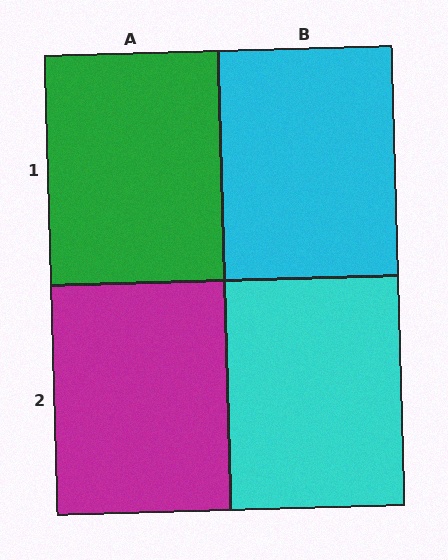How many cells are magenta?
1 cell is magenta.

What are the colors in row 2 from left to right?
Magenta, cyan.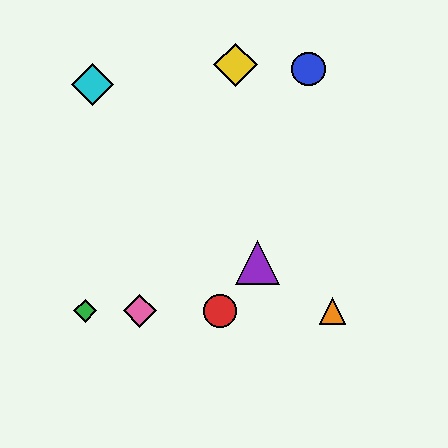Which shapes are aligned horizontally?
The red circle, the green diamond, the orange triangle, the pink diamond are aligned horizontally.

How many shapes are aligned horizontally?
4 shapes (the red circle, the green diamond, the orange triangle, the pink diamond) are aligned horizontally.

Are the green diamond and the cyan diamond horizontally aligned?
No, the green diamond is at y≈311 and the cyan diamond is at y≈84.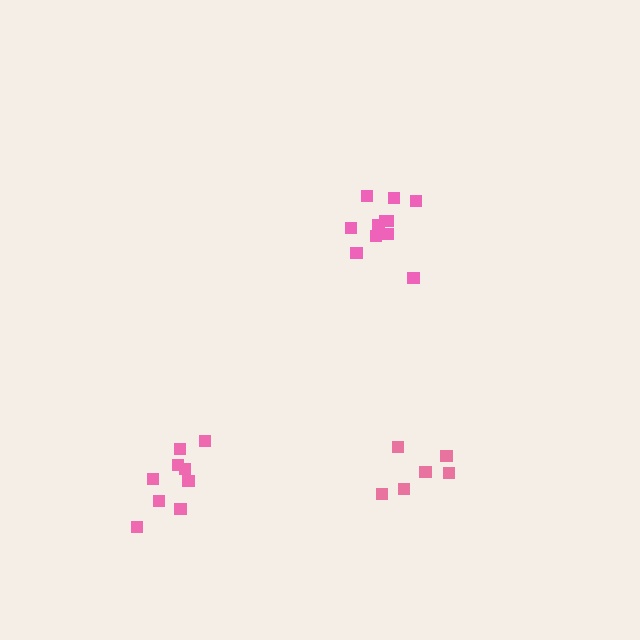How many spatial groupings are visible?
There are 3 spatial groupings.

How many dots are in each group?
Group 1: 9 dots, Group 2: 11 dots, Group 3: 6 dots (26 total).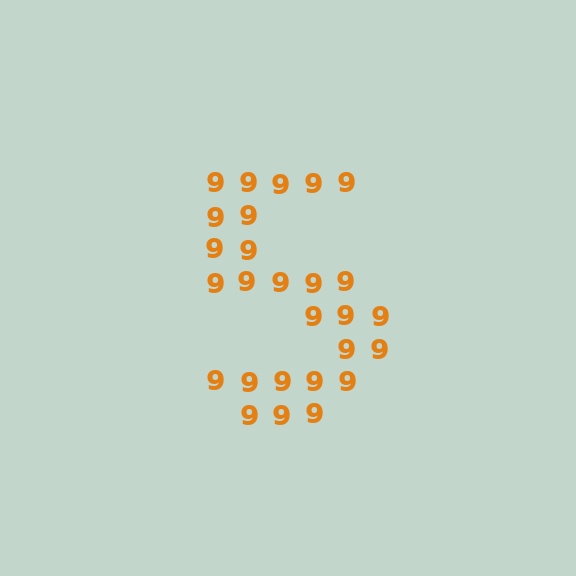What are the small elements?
The small elements are digit 9's.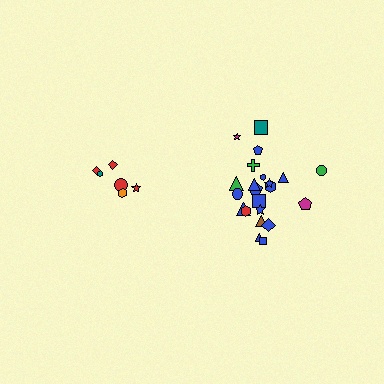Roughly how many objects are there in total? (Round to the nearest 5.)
Roughly 30 objects in total.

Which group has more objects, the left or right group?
The right group.